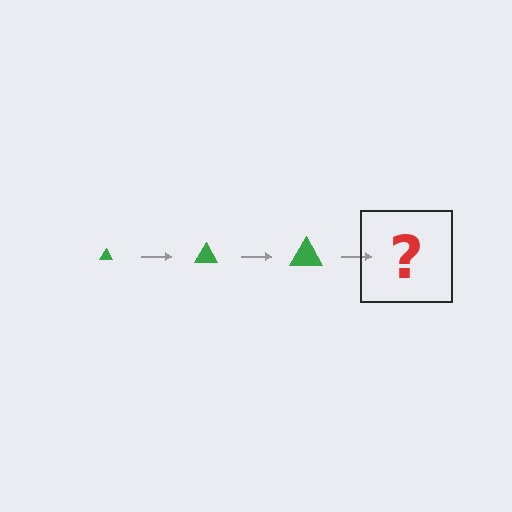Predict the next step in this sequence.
The next step is a green triangle, larger than the previous one.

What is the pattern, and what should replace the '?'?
The pattern is that the triangle gets progressively larger each step. The '?' should be a green triangle, larger than the previous one.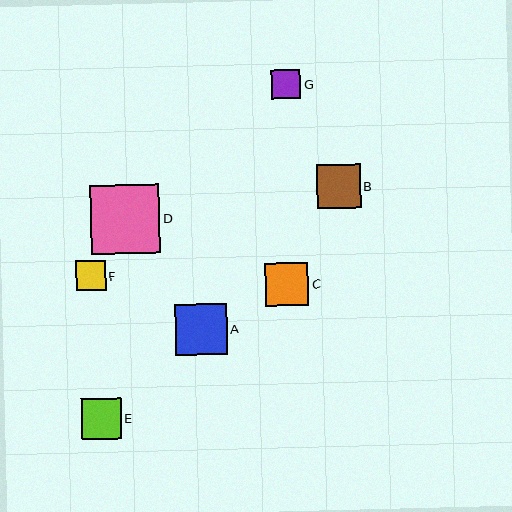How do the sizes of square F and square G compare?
Square F and square G are approximately the same size.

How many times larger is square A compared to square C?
Square A is approximately 1.2 times the size of square C.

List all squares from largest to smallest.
From largest to smallest: D, A, B, C, E, F, G.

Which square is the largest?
Square D is the largest with a size of approximately 69 pixels.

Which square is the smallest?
Square G is the smallest with a size of approximately 29 pixels.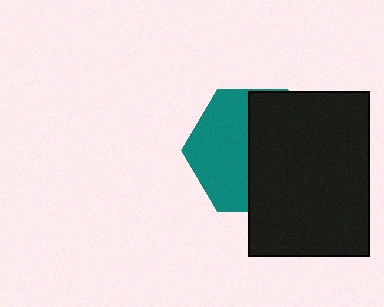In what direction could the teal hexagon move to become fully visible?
The teal hexagon could move left. That would shift it out from behind the black rectangle entirely.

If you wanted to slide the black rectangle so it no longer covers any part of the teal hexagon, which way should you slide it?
Slide it right — that is the most direct way to separate the two shapes.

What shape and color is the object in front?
The object in front is a black rectangle.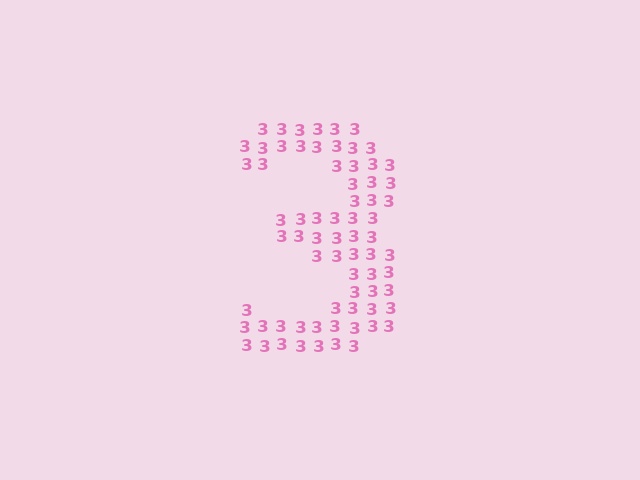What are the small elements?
The small elements are digit 3's.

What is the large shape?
The large shape is the digit 3.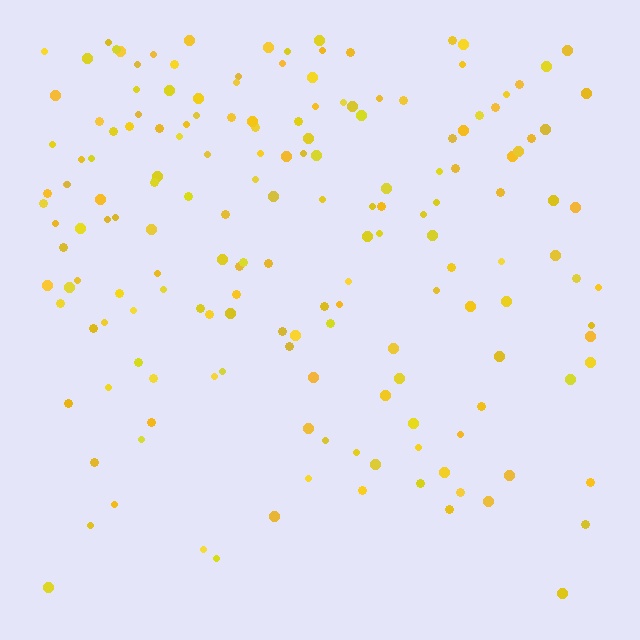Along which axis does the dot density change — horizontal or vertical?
Vertical.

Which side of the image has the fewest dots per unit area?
The bottom.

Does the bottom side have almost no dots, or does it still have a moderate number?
Still a moderate number, just noticeably fewer than the top.